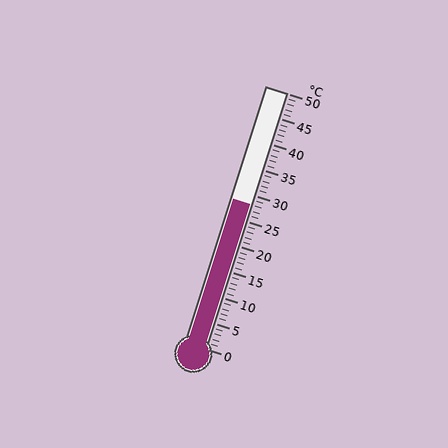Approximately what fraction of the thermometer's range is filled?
The thermometer is filled to approximately 55% of its range.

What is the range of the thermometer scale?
The thermometer scale ranges from 0°C to 50°C.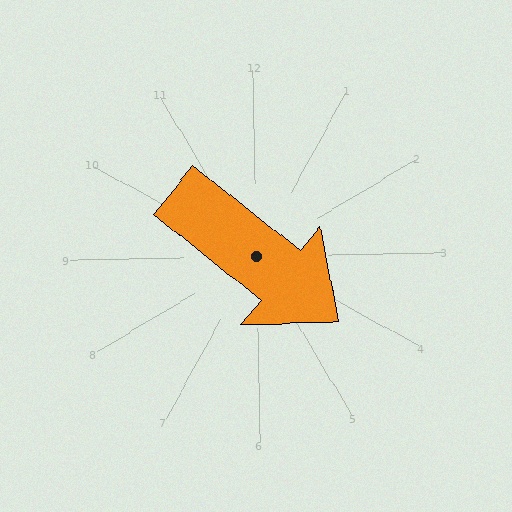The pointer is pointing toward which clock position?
Roughly 4 o'clock.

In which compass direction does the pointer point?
Southeast.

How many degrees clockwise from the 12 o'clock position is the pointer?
Approximately 130 degrees.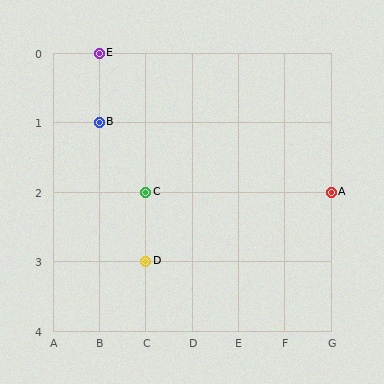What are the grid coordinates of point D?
Point D is at grid coordinates (C, 3).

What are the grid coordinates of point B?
Point B is at grid coordinates (B, 1).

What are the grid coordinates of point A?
Point A is at grid coordinates (G, 2).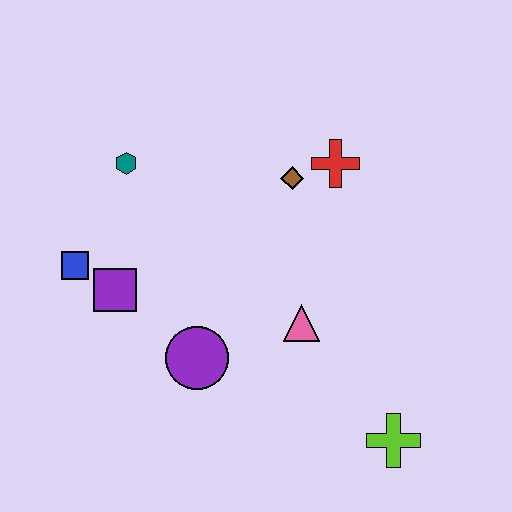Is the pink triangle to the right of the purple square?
Yes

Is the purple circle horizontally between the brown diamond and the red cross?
No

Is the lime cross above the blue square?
No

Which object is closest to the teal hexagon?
The blue square is closest to the teal hexagon.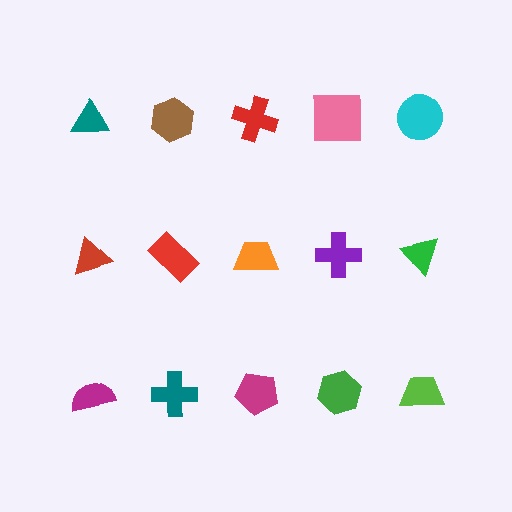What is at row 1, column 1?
A teal triangle.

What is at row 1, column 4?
A pink square.